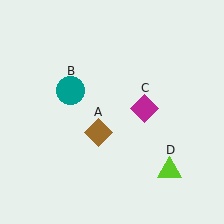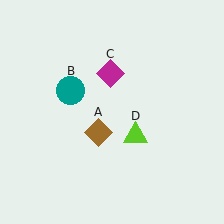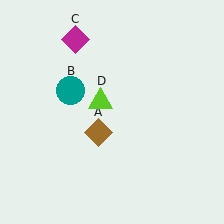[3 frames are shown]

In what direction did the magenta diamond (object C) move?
The magenta diamond (object C) moved up and to the left.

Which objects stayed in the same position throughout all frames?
Brown diamond (object A) and teal circle (object B) remained stationary.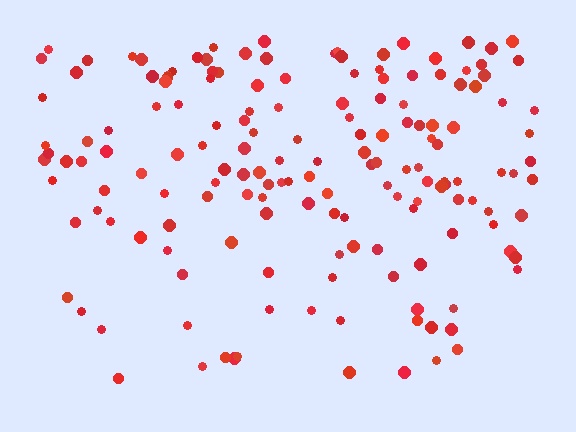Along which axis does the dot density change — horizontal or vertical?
Vertical.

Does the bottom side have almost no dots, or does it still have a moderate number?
Still a moderate number, just noticeably fewer than the top.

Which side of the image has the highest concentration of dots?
The top.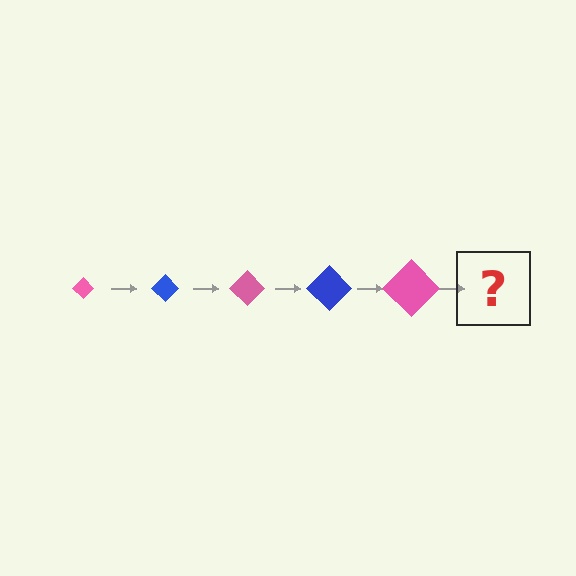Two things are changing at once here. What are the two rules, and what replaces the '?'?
The two rules are that the diamond grows larger each step and the color cycles through pink and blue. The '?' should be a blue diamond, larger than the previous one.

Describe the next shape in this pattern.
It should be a blue diamond, larger than the previous one.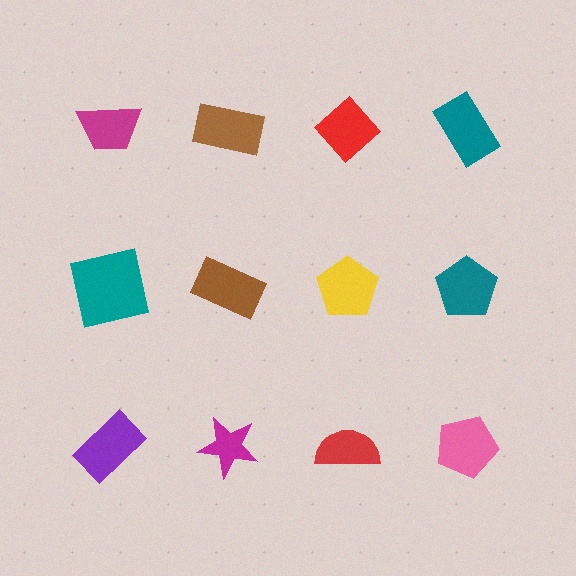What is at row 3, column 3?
A red semicircle.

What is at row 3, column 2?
A magenta star.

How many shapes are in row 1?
4 shapes.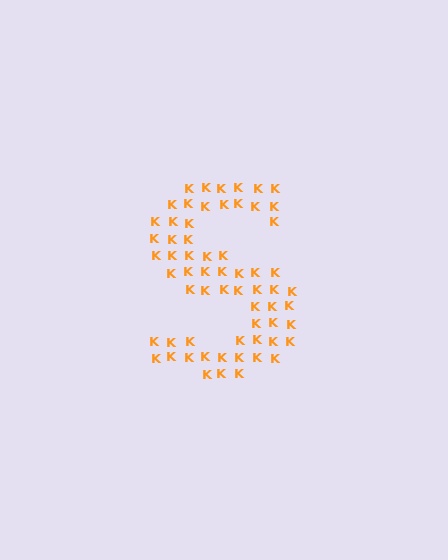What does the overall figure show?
The overall figure shows the letter S.